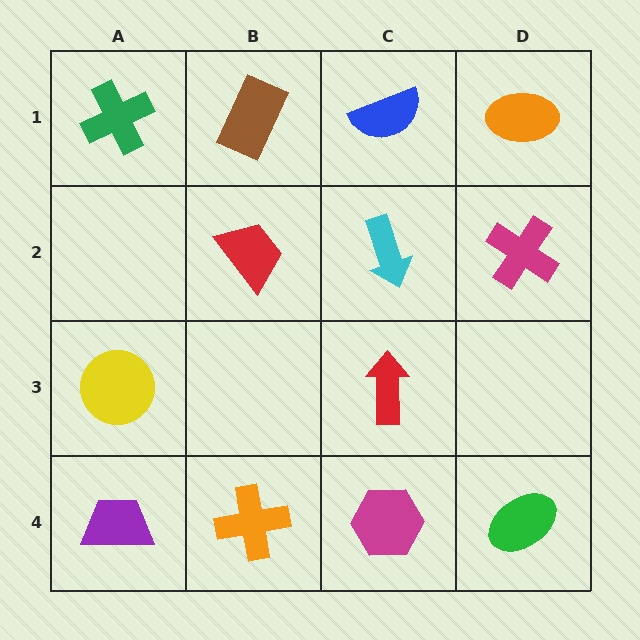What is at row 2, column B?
A red trapezoid.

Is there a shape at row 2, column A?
No, that cell is empty.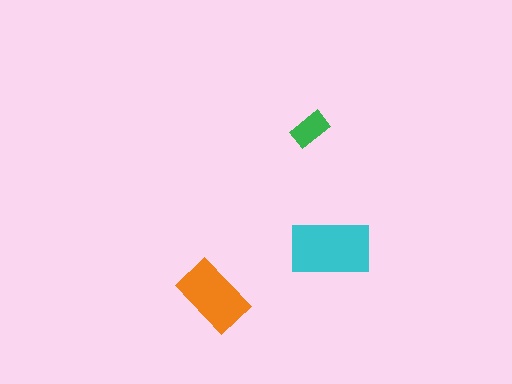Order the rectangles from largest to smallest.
the cyan one, the orange one, the green one.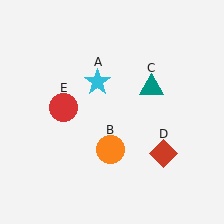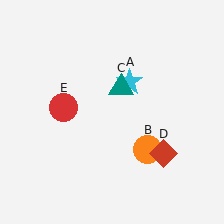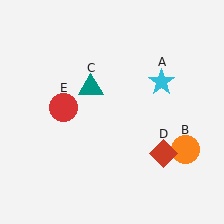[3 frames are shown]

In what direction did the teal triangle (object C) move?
The teal triangle (object C) moved left.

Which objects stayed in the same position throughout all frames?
Red diamond (object D) and red circle (object E) remained stationary.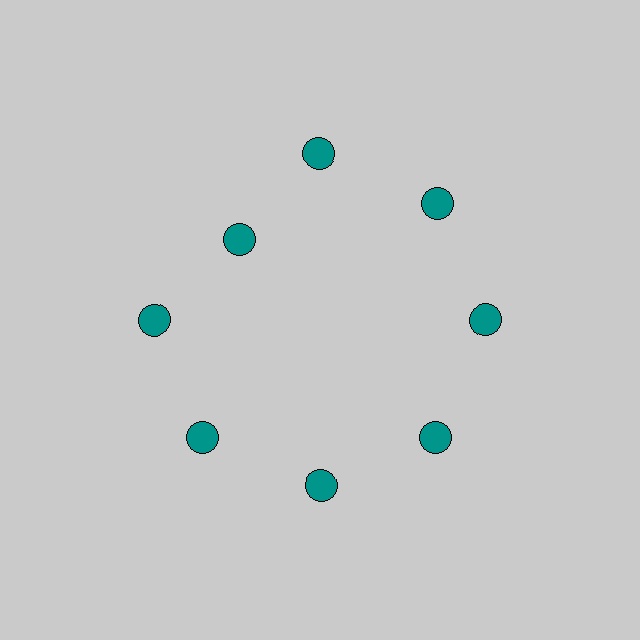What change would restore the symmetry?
The symmetry would be restored by moving it outward, back onto the ring so that all 8 circles sit at equal angles and equal distance from the center.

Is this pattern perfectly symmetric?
No. The 8 teal circles are arranged in a ring, but one element near the 10 o'clock position is pulled inward toward the center, breaking the 8-fold rotational symmetry.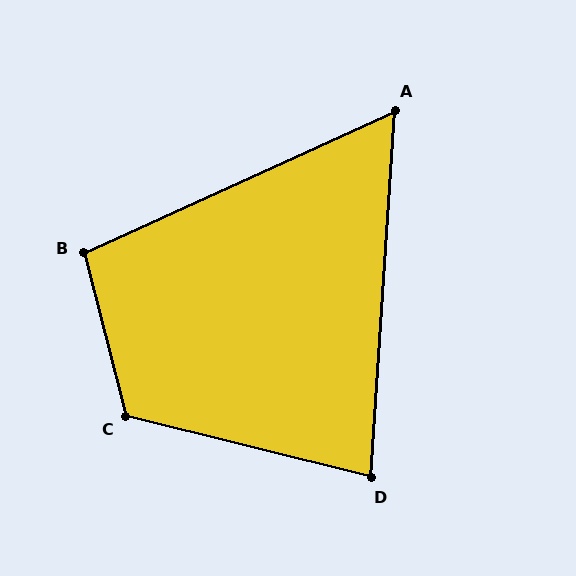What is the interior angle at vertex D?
Approximately 80 degrees (acute).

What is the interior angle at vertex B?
Approximately 100 degrees (obtuse).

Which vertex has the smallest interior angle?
A, at approximately 62 degrees.